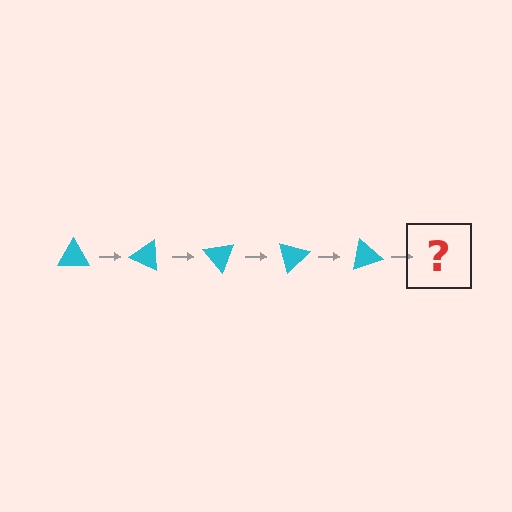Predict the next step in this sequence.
The next step is a cyan triangle rotated 125 degrees.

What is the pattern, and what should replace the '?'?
The pattern is that the triangle rotates 25 degrees each step. The '?' should be a cyan triangle rotated 125 degrees.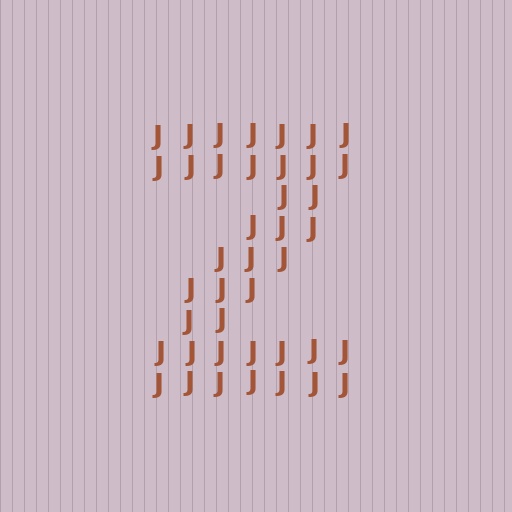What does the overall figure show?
The overall figure shows the letter Z.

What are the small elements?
The small elements are letter J's.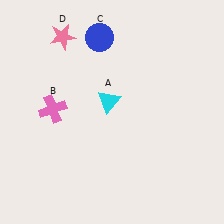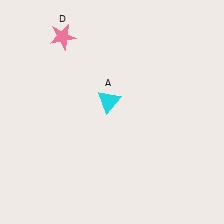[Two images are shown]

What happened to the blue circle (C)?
The blue circle (C) was removed in Image 2. It was in the top-left area of Image 1.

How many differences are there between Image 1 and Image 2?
There are 2 differences between the two images.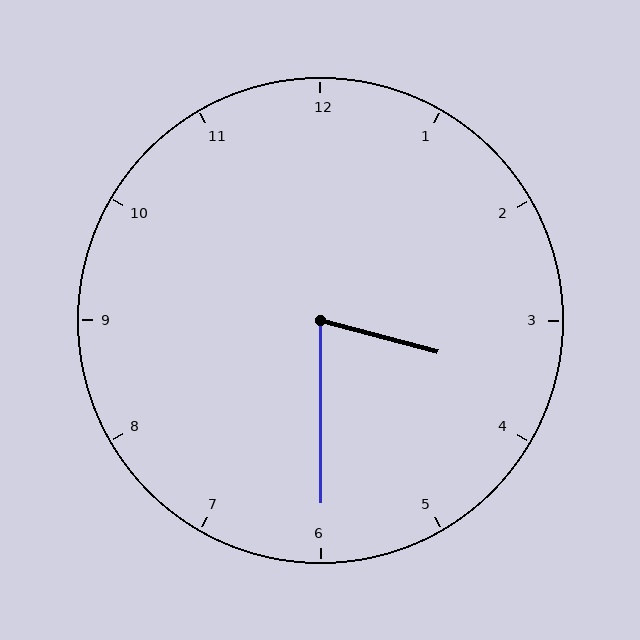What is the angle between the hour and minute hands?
Approximately 75 degrees.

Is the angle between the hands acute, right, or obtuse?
It is acute.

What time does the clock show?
3:30.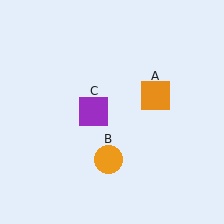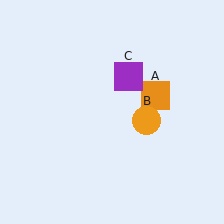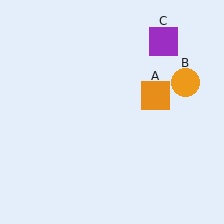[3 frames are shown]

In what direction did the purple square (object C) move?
The purple square (object C) moved up and to the right.